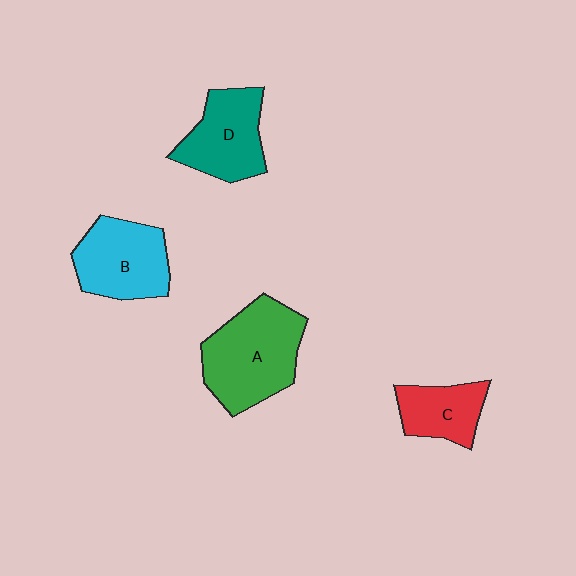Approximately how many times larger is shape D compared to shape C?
Approximately 1.4 times.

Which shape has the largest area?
Shape A (green).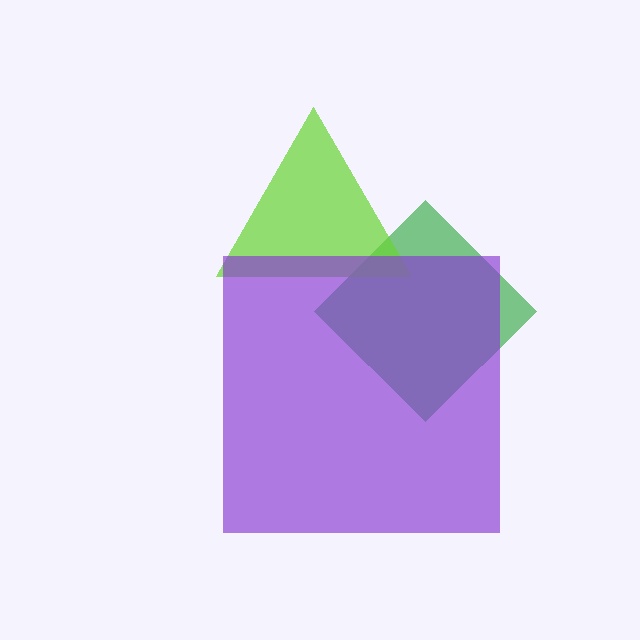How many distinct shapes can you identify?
There are 3 distinct shapes: a green diamond, a lime triangle, a purple square.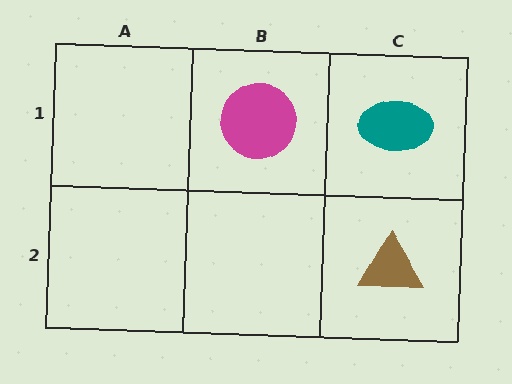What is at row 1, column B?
A magenta circle.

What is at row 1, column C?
A teal ellipse.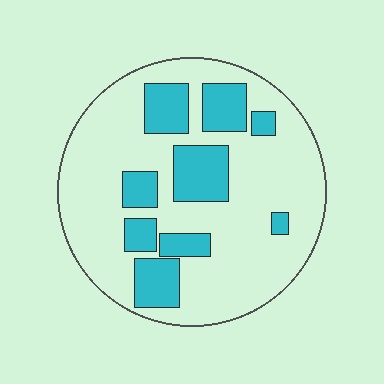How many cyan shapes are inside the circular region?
9.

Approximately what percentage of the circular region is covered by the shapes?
Approximately 25%.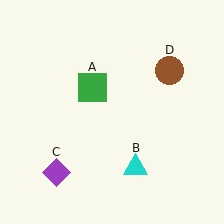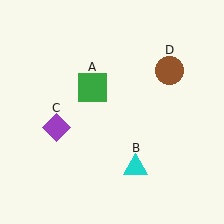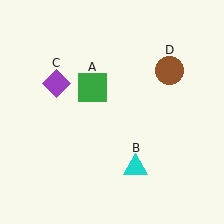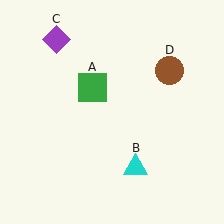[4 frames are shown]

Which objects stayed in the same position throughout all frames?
Green square (object A) and cyan triangle (object B) and brown circle (object D) remained stationary.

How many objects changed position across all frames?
1 object changed position: purple diamond (object C).